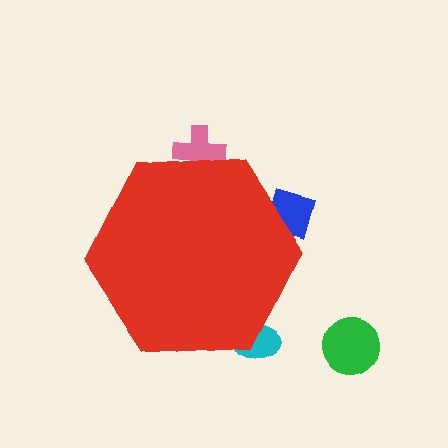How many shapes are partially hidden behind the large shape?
3 shapes are partially hidden.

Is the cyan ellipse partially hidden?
Yes, the cyan ellipse is partially hidden behind the red hexagon.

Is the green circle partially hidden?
No, the green circle is fully visible.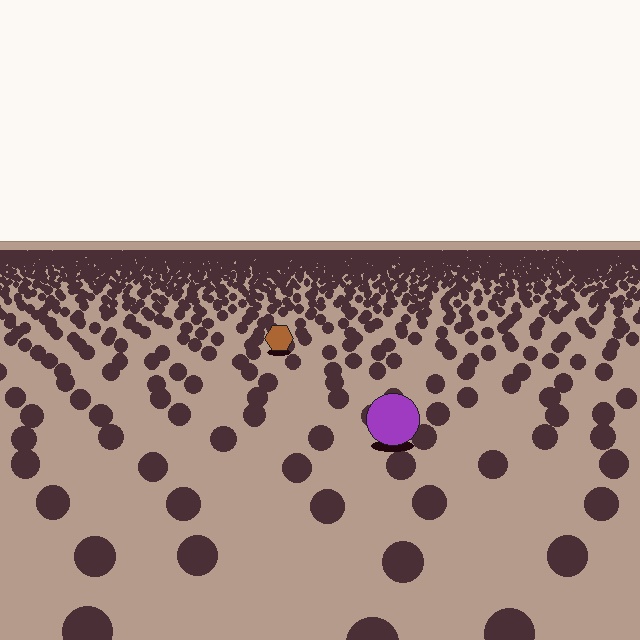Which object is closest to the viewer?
The purple circle is closest. The texture marks near it are larger and more spread out.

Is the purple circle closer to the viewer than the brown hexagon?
Yes. The purple circle is closer — you can tell from the texture gradient: the ground texture is coarser near it.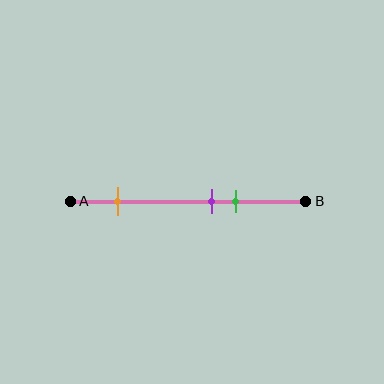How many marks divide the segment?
There are 3 marks dividing the segment.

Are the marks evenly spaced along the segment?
No, the marks are not evenly spaced.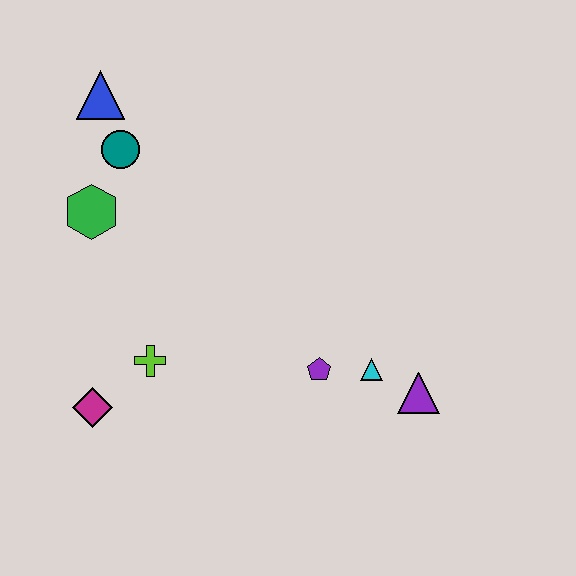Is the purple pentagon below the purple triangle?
No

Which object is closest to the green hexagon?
The teal circle is closest to the green hexagon.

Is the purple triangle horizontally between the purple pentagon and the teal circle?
No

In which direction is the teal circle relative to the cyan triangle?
The teal circle is to the left of the cyan triangle.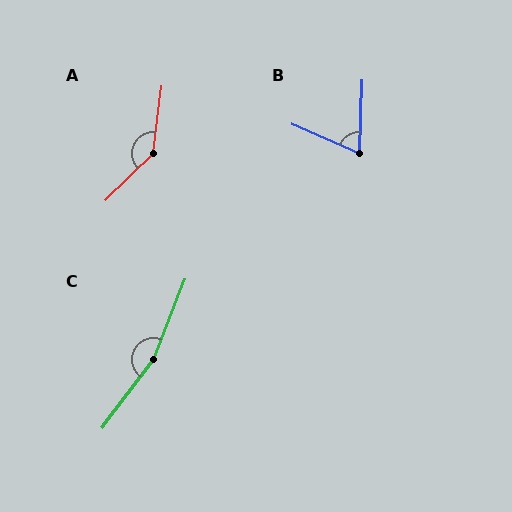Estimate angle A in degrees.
Approximately 142 degrees.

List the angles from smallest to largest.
B (69°), A (142°), C (164°).